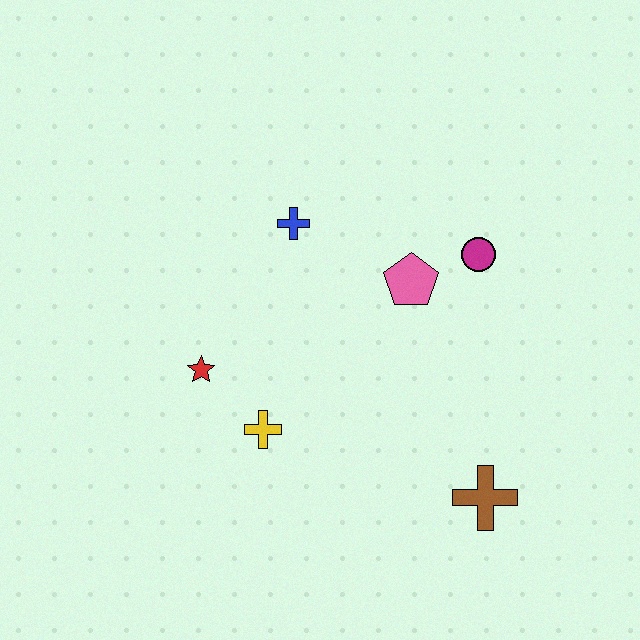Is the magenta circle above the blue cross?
No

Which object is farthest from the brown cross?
The blue cross is farthest from the brown cross.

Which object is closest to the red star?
The yellow cross is closest to the red star.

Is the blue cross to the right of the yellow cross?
Yes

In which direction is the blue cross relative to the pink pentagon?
The blue cross is to the left of the pink pentagon.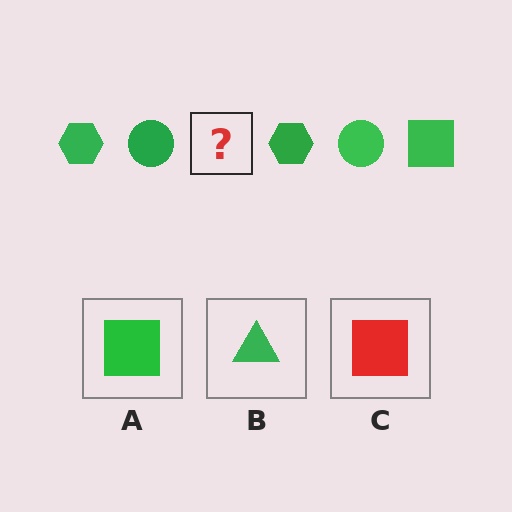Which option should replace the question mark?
Option A.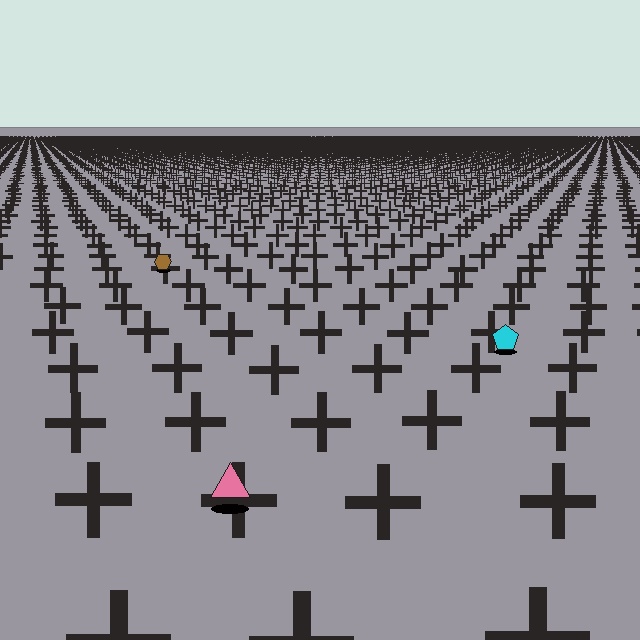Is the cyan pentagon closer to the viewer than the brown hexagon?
Yes. The cyan pentagon is closer — you can tell from the texture gradient: the ground texture is coarser near it.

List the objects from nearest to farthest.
From nearest to farthest: the pink triangle, the cyan pentagon, the brown hexagon.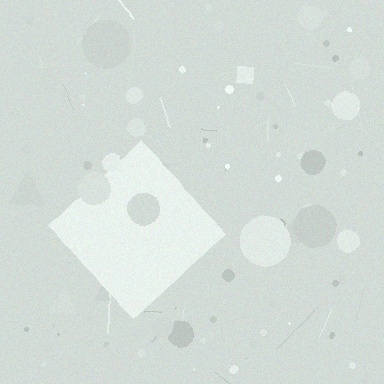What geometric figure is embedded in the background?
A diamond is embedded in the background.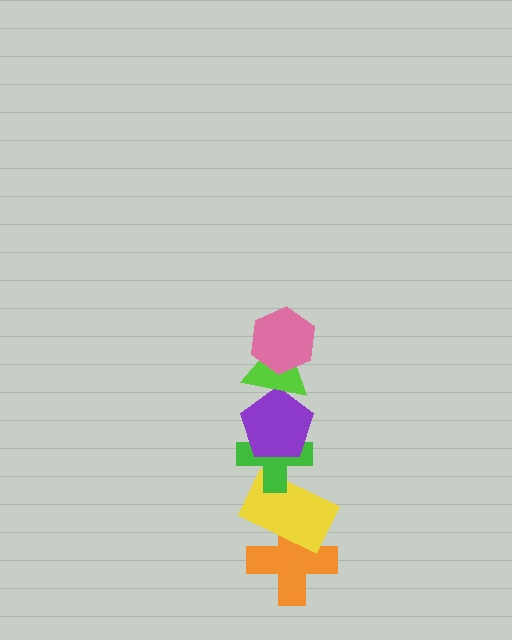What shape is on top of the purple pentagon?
The lime triangle is on top of the purple pentagon.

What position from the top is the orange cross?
The orange cross is 6th from the top.